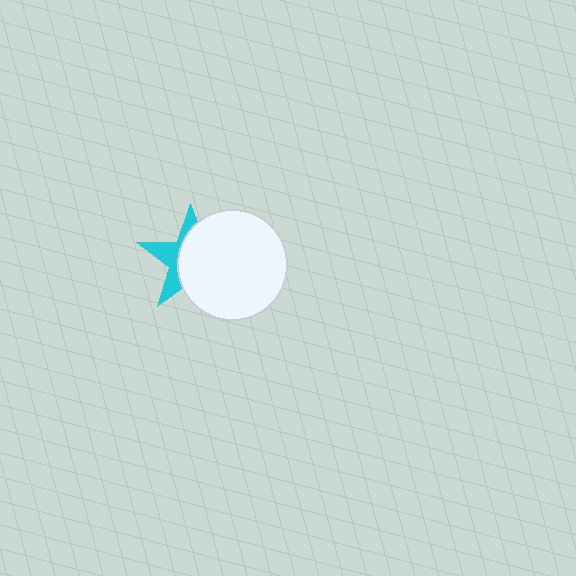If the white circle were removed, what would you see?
You would see the complete cyan star.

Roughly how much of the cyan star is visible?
A small part of it is visible (roughly 37%).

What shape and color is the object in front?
The object in front is a white circle.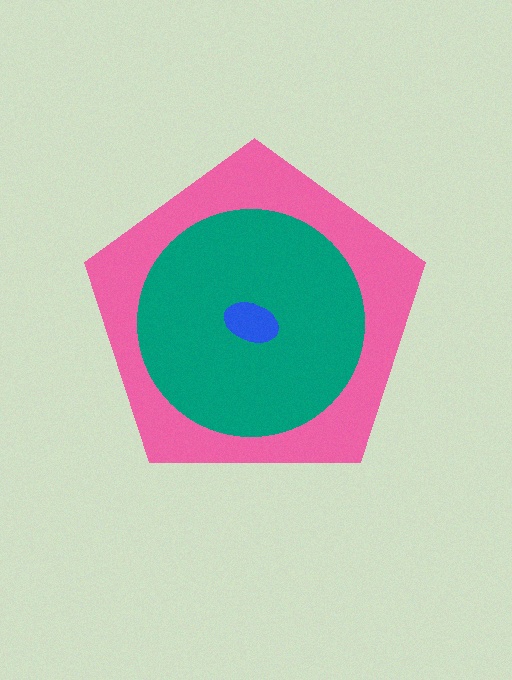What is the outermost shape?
The pink pentagon.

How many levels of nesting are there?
3.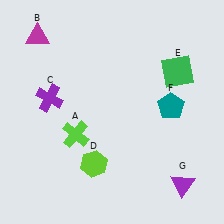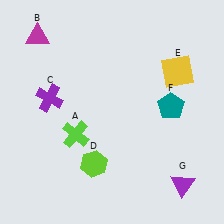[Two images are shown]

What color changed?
The square (E) changed from green in Image 1 to yellow in Image 2.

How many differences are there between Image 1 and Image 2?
There is 1 difference between the two images.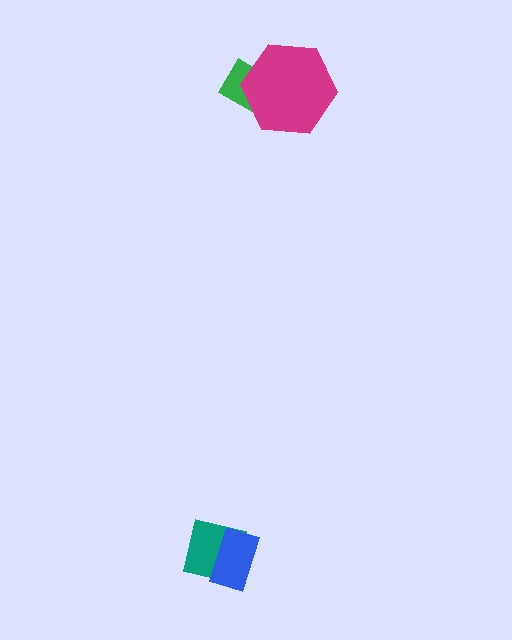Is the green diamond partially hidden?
Yes, it is partially covered by another shape.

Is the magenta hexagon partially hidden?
No, no other shape covers it.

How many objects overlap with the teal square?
1 object overlaps with the teal square.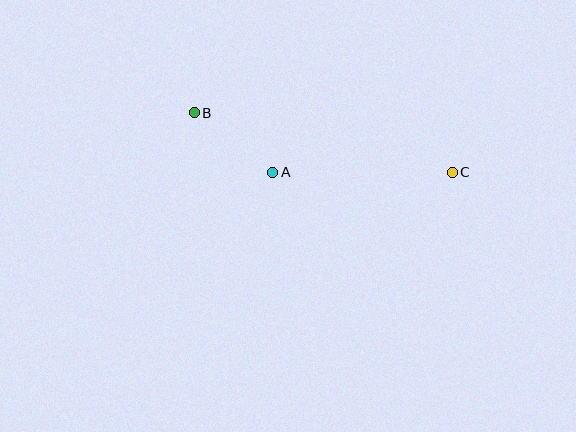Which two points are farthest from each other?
Points B and C are farthest from each other.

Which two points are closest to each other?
Points A and B are closest to each other.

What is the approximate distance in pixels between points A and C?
The distance between A and C is approximately 180 pixels.